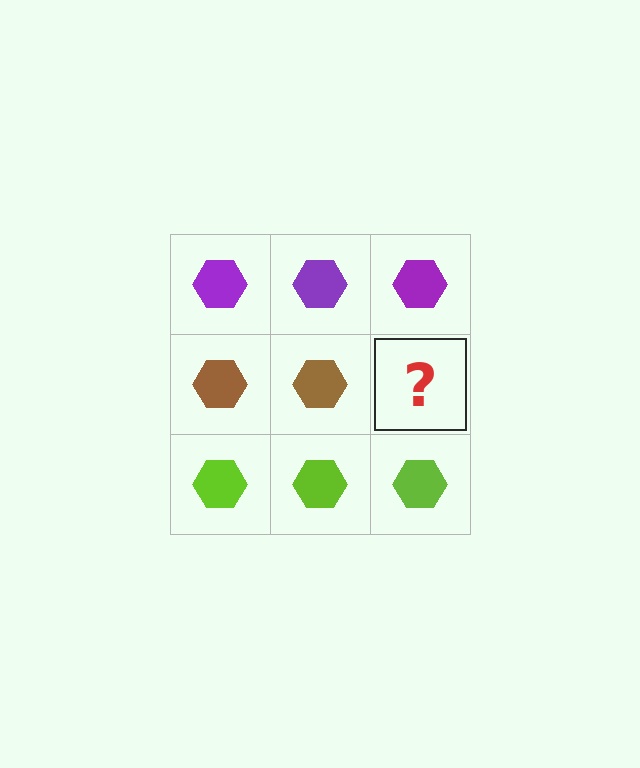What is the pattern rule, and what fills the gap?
The rule is that each row has a consistent color. The gap should be filled with a brown hexagon.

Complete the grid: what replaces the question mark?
The question mark should be replaced with a brown hexagon.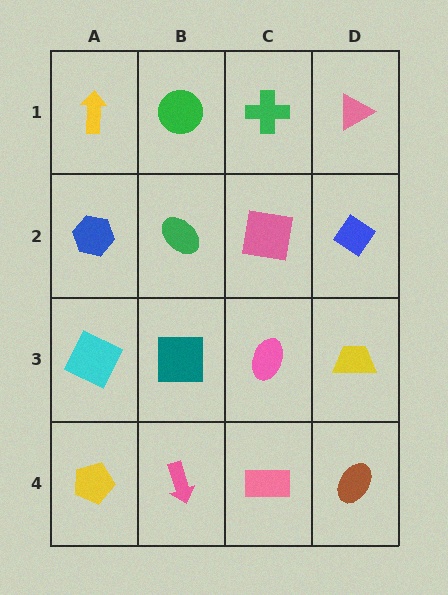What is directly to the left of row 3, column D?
A pink ellipse.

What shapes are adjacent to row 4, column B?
A teal square (row 3, column B), a yellow pentagon (row 4, column A), a pink rectangle (row 4, column C).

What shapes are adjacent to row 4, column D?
A yellow trapezoid (row 3, column D), a pink rectangle (row 4, column C).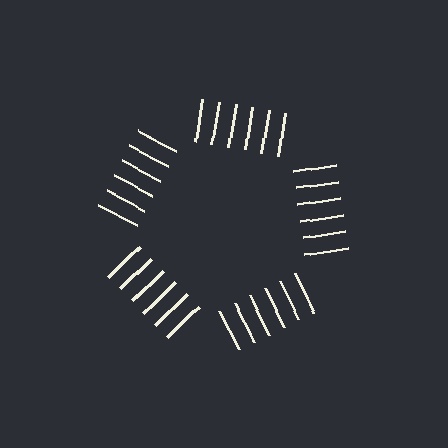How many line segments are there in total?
30 — 6 along each of the 5 edges.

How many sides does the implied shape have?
5 sides — the line-ends trace a pentagon.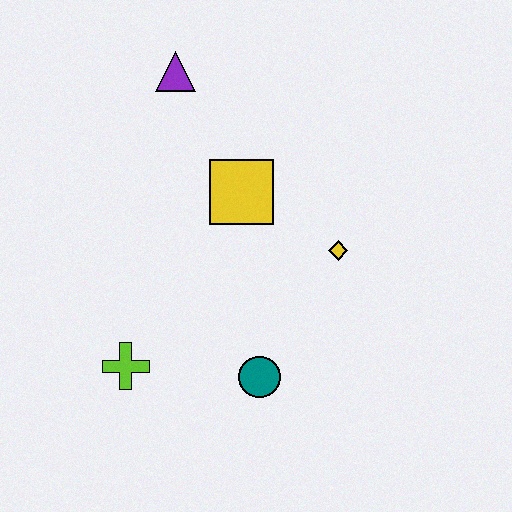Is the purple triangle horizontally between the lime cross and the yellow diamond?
Yes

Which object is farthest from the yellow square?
The lime cross is farthest from the yellow square.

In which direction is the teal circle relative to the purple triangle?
The teal circle is below the purple triangle.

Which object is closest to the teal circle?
The lime cross is closest to the teal circle.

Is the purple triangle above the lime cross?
Yes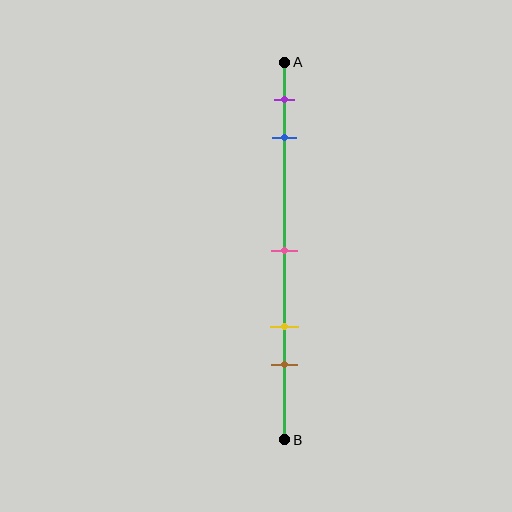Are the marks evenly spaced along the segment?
No, the marks are not evenly spaced.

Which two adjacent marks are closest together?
The purple and blue marks are the closest adjacent pair.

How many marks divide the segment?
There are 5 marks dividing the segment.